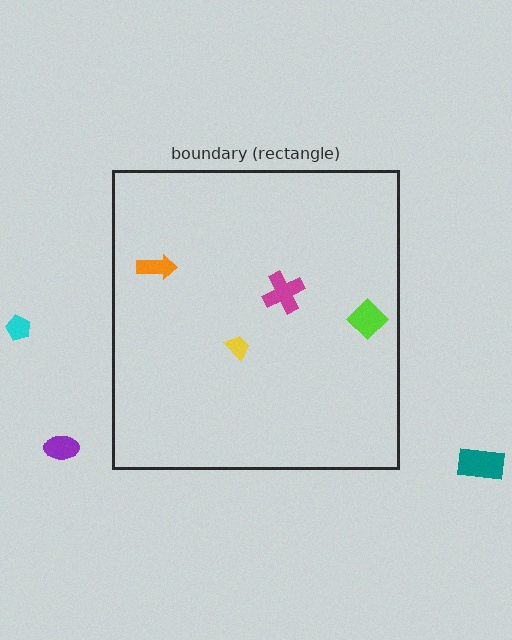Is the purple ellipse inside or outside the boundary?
Outside.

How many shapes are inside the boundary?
4 inside, 3 outside.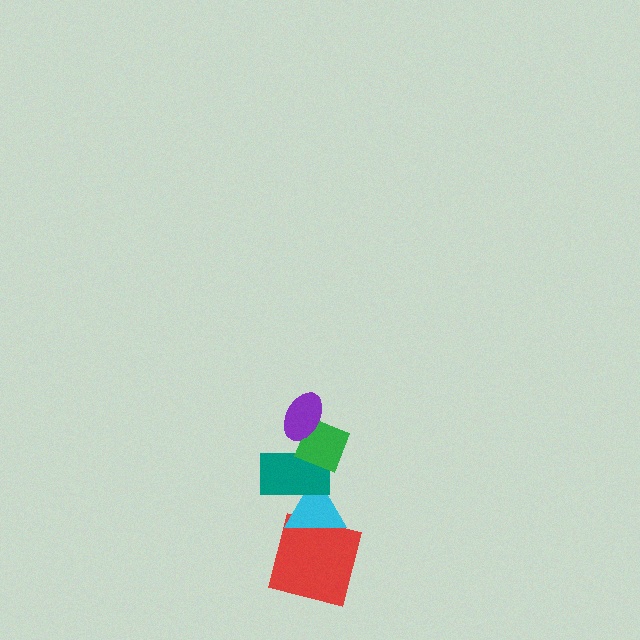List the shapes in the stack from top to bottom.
From top to bottom: the purple ellipse, the green diamond, the teal rectangle, the cyan triangle, the red square.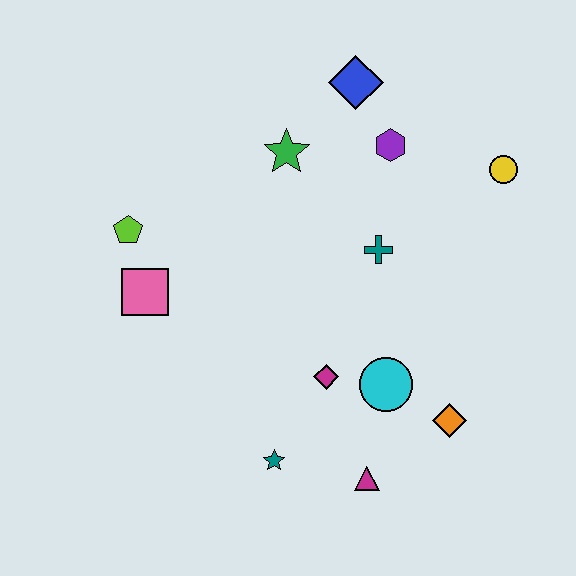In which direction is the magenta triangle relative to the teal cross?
The magenta triangle is below the teal cross.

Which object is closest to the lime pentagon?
The pink square is closest to the lime pentagon.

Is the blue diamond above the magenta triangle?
Yes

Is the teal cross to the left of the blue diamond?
No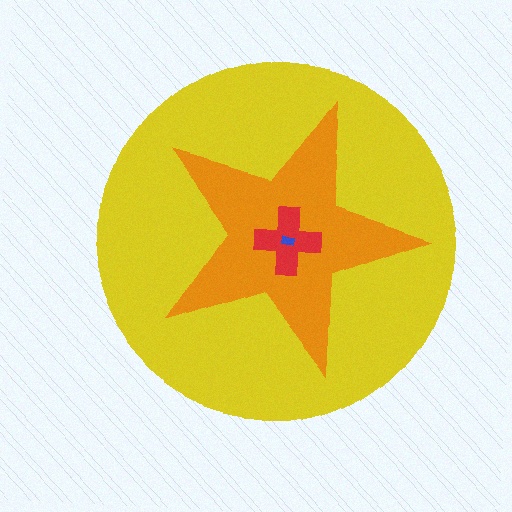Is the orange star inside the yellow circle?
Yes.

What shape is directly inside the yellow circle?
The orange star.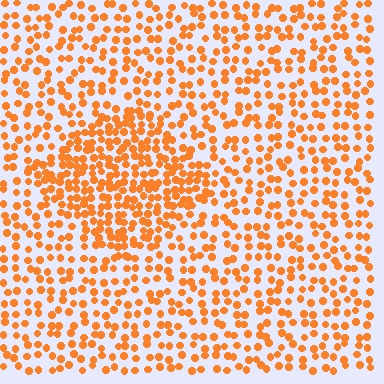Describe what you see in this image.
The image contains small orange elements arranged at two different densities. A diamond-shaped region is visible where the elements are more densely packed than the surrounding area.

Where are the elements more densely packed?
The elements are more densely packed inside the diamond boundary.